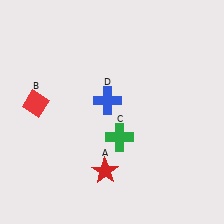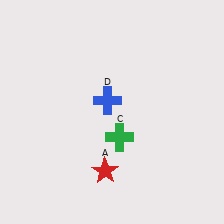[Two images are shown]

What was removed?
The red diamond (B) was removed in Image 2.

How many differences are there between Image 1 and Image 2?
There is 1 difference between the two images.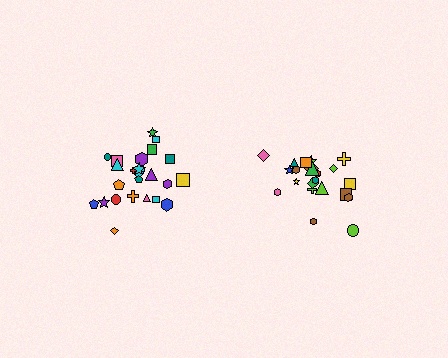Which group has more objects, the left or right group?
The left group.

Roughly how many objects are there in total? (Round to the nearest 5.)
Roughly 45 objects in total.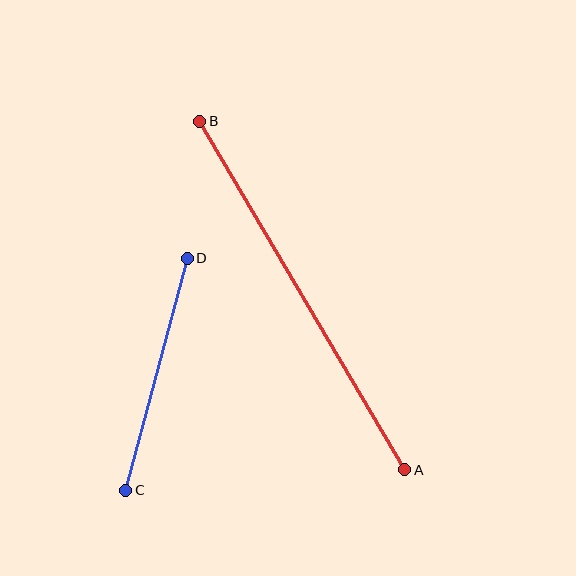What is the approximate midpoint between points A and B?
The midpoint is at approximately (302, 296) pixels.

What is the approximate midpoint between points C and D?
The midpoint is at approximately (157, 374) pixels.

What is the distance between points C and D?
The distance is approximately 240 pixels.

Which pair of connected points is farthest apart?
Points A and B are farthest apart.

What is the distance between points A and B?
The distance is approximately 404 pixels.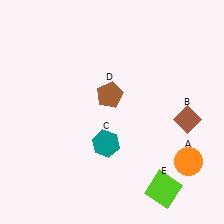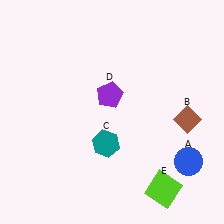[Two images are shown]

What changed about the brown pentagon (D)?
In Image 1, D is brown. In Image 2, it changed to purple.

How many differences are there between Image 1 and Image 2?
There are 2 differences between the two images.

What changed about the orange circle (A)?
In Image 1, A is orange. In Image 2, it changed to blue.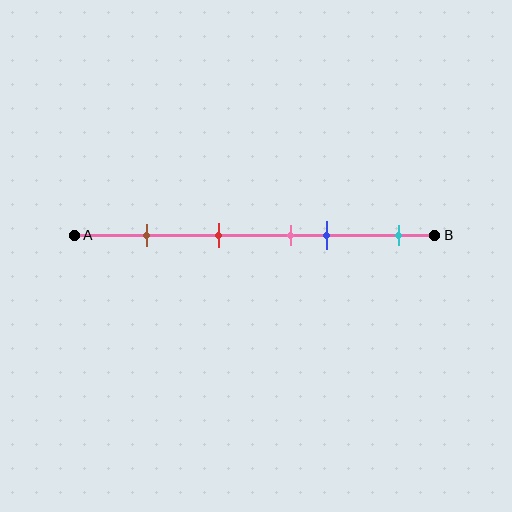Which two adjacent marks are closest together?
The pink and blue marks are the closest adjacent pair.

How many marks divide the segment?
There are 5 marks dividing the segment.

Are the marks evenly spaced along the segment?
No, the marks are not evenly spaced.